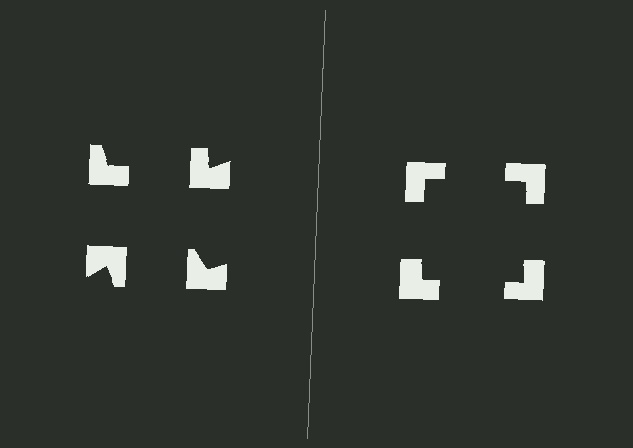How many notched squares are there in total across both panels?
8 — 4 on each side.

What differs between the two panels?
The notched squares are positioned identically on both sides; only the wedge orientations differ. On the right they align to a square; on the left they are misaligned.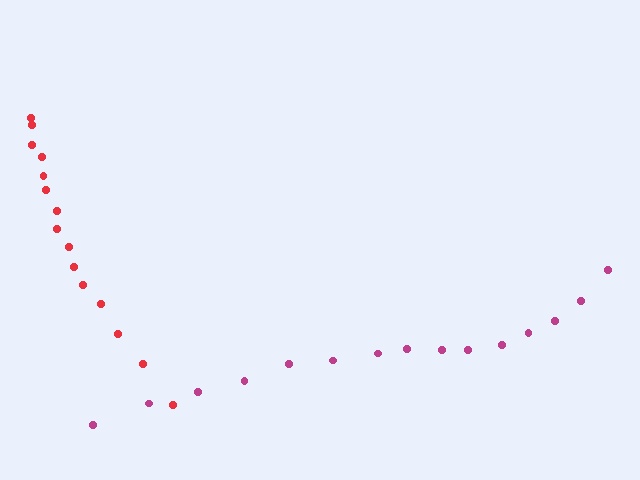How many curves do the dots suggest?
There are 2 distinct paths.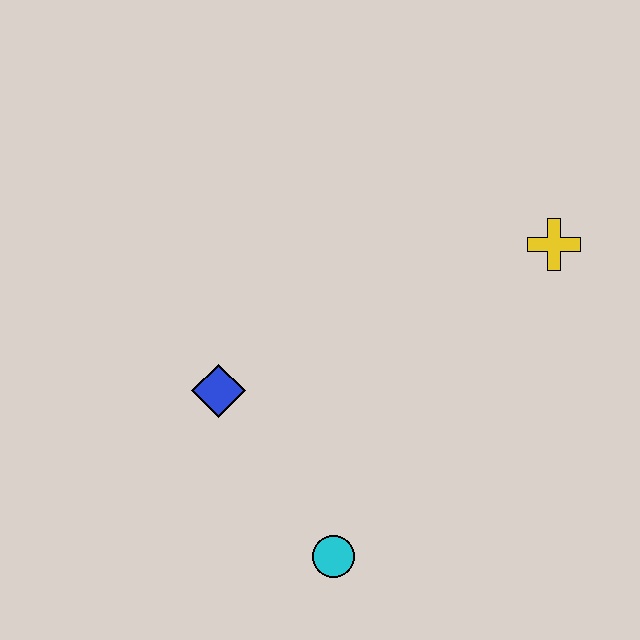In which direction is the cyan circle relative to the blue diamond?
The cyan circle is below the blue diamond.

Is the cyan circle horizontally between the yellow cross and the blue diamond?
Yes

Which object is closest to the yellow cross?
The blue diamond is closest to the yellow cross.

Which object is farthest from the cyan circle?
The yellow cross is farthest from the cyan circle.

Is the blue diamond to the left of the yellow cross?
Yes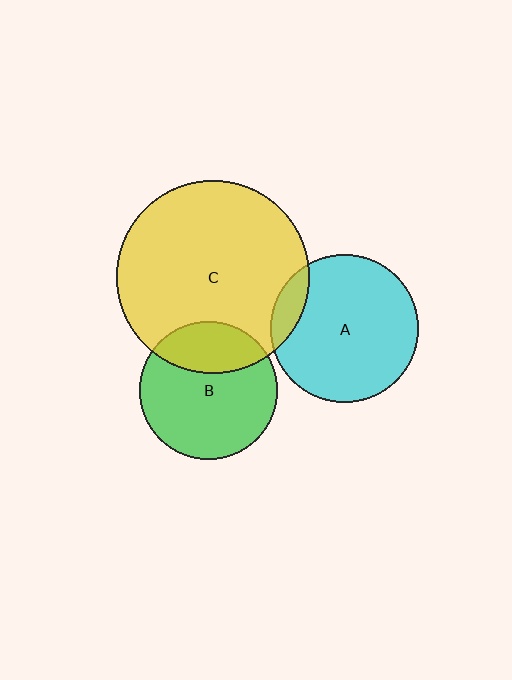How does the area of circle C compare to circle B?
Approximately 2.0 times.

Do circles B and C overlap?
Yes.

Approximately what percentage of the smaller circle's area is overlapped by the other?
Approximately 30%.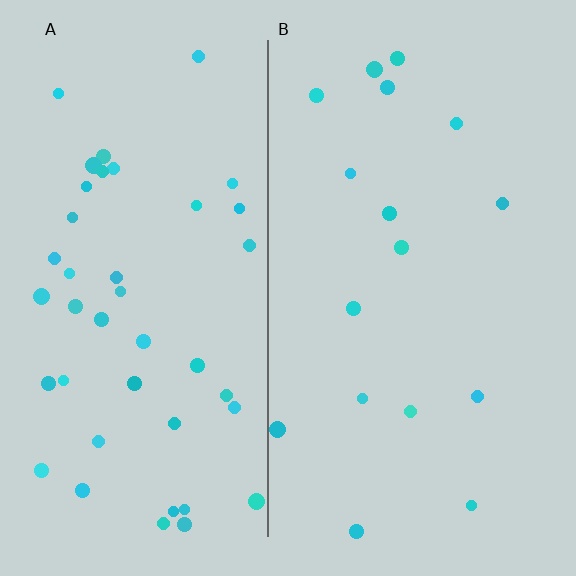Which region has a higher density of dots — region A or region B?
A (the left).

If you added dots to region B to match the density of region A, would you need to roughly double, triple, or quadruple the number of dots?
Approximately triple.